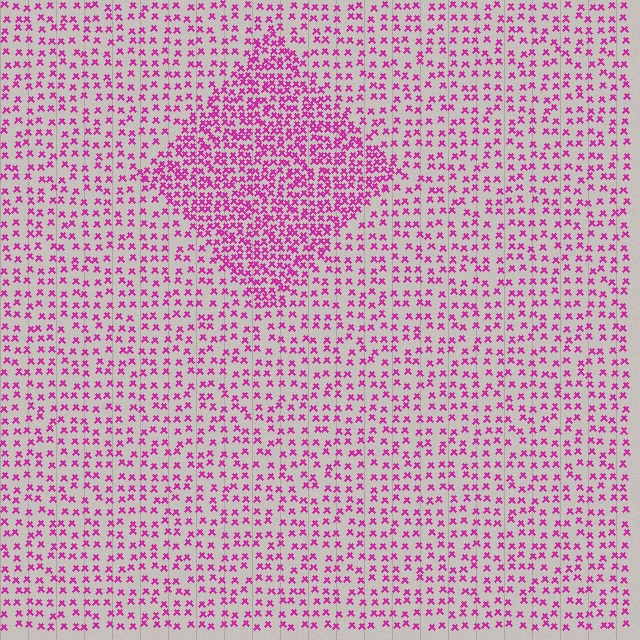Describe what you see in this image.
The image contains small magenta elements arranged at two different densities. A diamond-shaped region is visible where the elements are more densely packed than the surrounding area.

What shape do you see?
I see a diamond.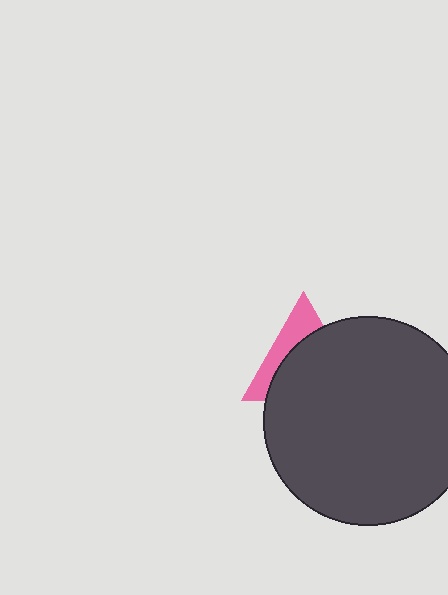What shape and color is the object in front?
The object in front is a dark gray circle.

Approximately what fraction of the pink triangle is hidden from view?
Roughly 66% of the pink triangle is hidden behind the dark gray circle.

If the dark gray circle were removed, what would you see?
You would see the complete pink triangle.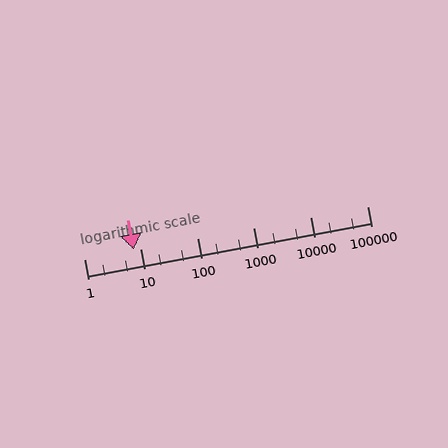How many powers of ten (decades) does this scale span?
The scale spans 5 decades, from 1 to 100000.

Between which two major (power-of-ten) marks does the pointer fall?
The pointer is between 1 and 10.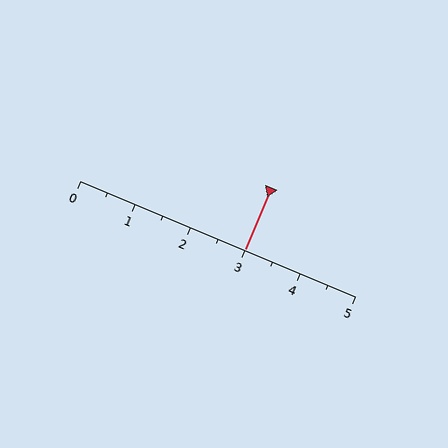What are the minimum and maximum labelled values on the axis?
The axis runs from 0 to 5.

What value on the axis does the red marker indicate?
The marker indicates approximately 3.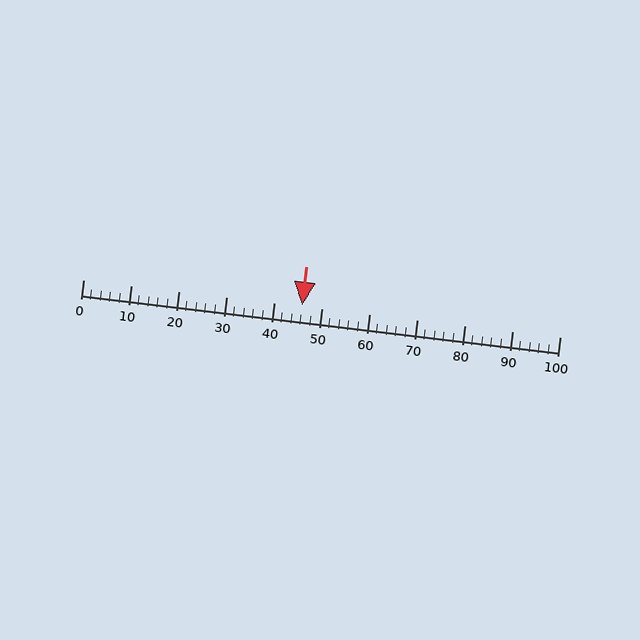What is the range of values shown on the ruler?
The ruler shows values from 0 to 100.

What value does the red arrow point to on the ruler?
The red arrow points to approximately 46.